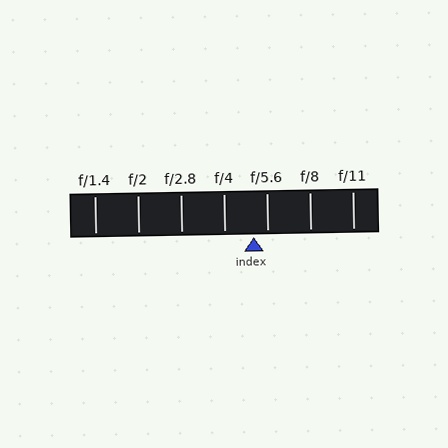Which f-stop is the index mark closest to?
The index mark is closest to f/5.6.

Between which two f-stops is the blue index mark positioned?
The index mark is between f/4 and f/5.6.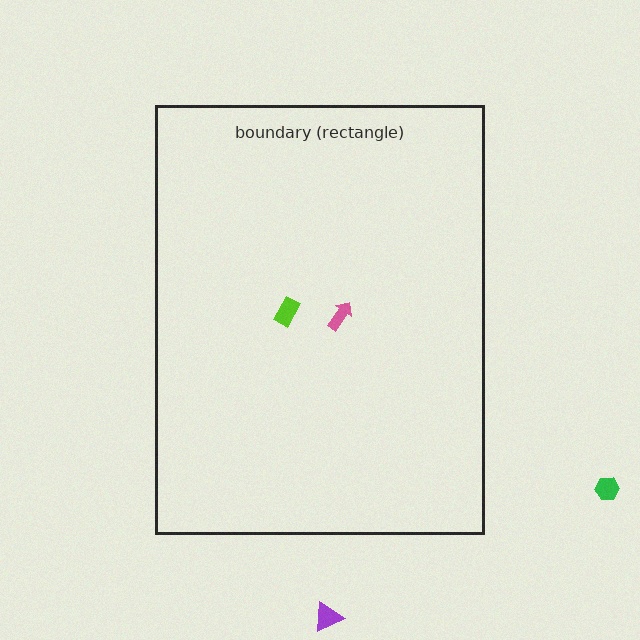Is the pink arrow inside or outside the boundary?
Inside.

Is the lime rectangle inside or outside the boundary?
Inside.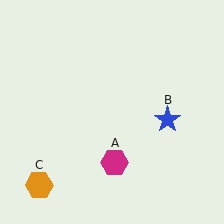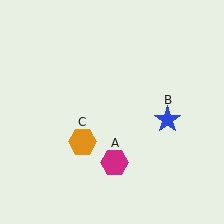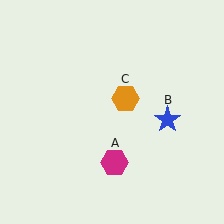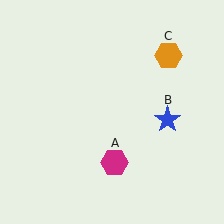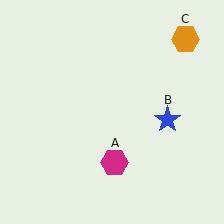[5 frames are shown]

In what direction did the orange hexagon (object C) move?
The orange hexagon (object C) moved up and to the right.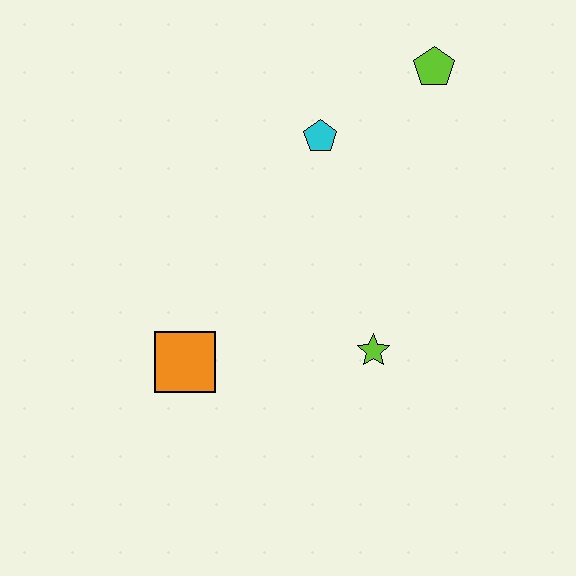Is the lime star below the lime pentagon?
Yes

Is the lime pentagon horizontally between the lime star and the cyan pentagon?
No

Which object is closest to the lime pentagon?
The cyan pentagon is closest to the lime pentagon.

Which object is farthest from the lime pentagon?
The orange square is farthest from the lime pentagon.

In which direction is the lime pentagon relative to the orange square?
The lime pentagon is above the orange square.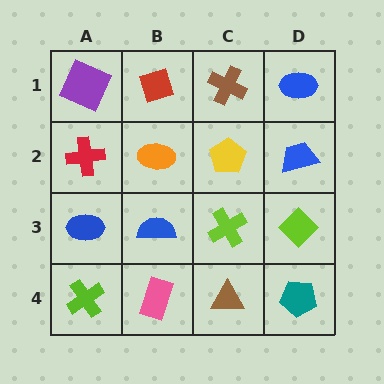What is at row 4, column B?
A pink rectangle.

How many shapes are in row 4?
4 shapes.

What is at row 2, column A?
A red cross.